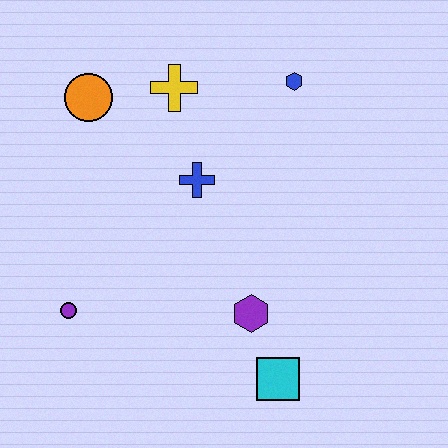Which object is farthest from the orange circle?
The cyan square is farthest from the orange circle.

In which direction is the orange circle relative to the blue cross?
The orange circle is to the left of the blue cross.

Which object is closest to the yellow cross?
The orange circle is closest to the yellow cross.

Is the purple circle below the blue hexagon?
Yes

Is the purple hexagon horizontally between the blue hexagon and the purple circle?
Yes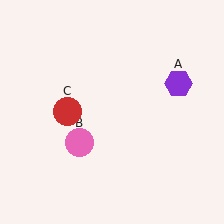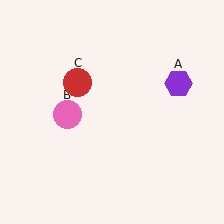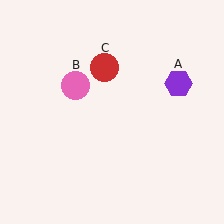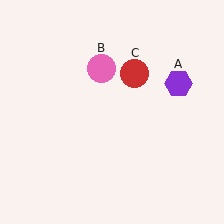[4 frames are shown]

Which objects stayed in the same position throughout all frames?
Purple hexagon (object A) remained stationary.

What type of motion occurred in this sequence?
The pink circle (object B), red circle (object C) rotated clockwise around the center of the scene.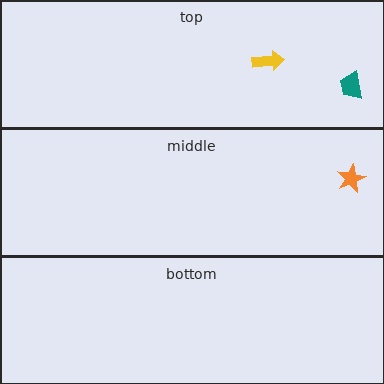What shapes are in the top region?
The teal trapezoid, the yellow arrow.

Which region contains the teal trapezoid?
The top region.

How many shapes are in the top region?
2.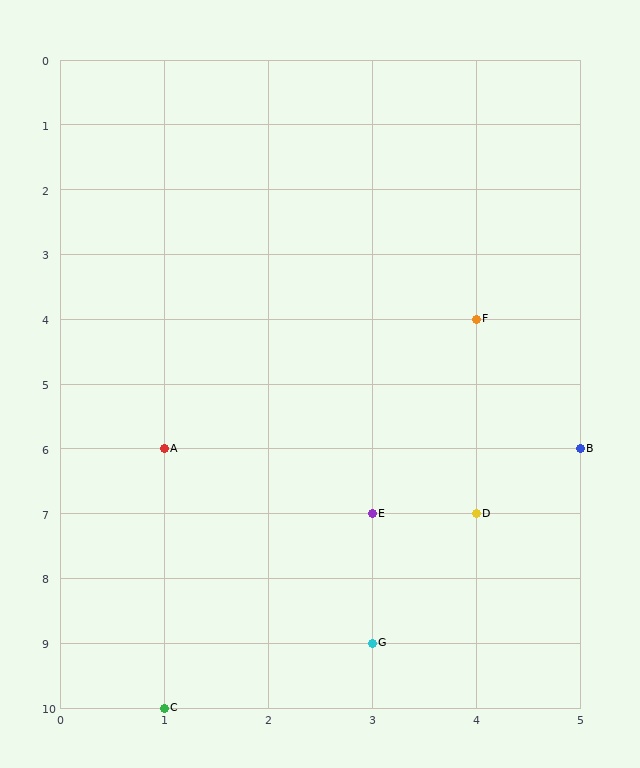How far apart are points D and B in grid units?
Points D and B are 1 column and 1 row apart (about 1.4 grid units diagonally).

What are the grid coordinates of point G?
Point G is at grid coordinates (3, 9).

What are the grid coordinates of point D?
Point D is at grid coordinates (4, 7).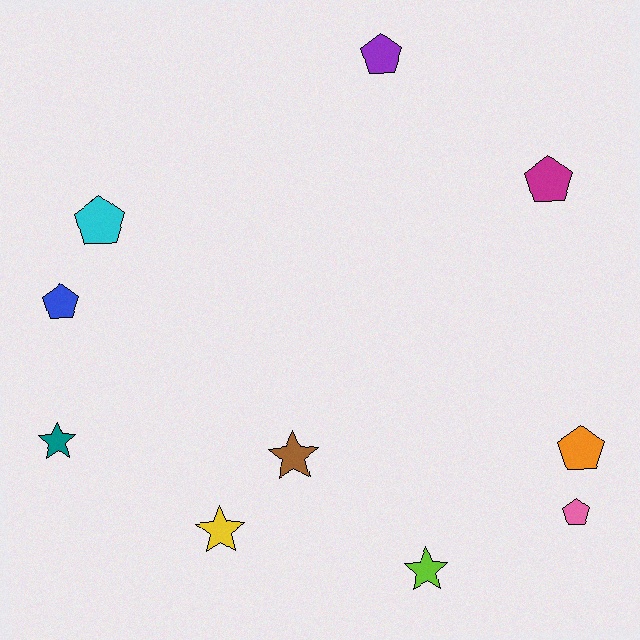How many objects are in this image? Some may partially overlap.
There are 10 objects.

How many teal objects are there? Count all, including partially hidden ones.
There is 1 teal object.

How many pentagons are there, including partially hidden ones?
There are 6 pentagons.